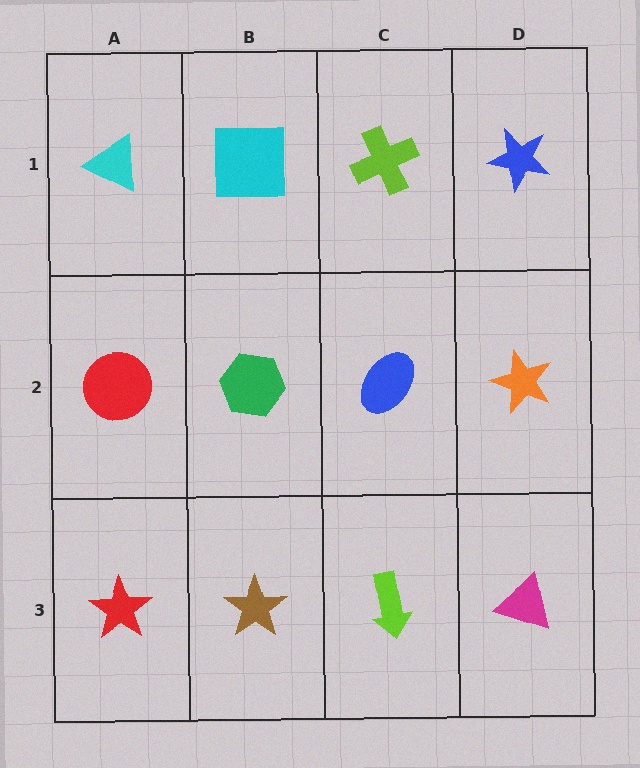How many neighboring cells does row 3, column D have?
2.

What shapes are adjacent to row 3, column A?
A red circle (row 2, column A), a brown star (row 3, column B).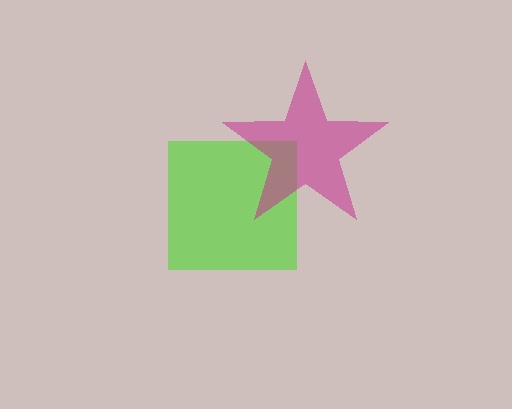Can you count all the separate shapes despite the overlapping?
Yes, there are 2 separate shapes.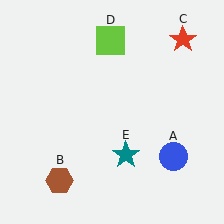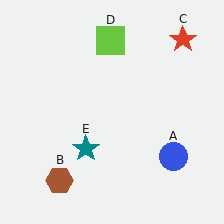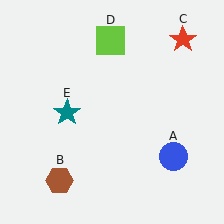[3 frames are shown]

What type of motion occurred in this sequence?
The teal star (object E) rotated clockwise around the center of the scene.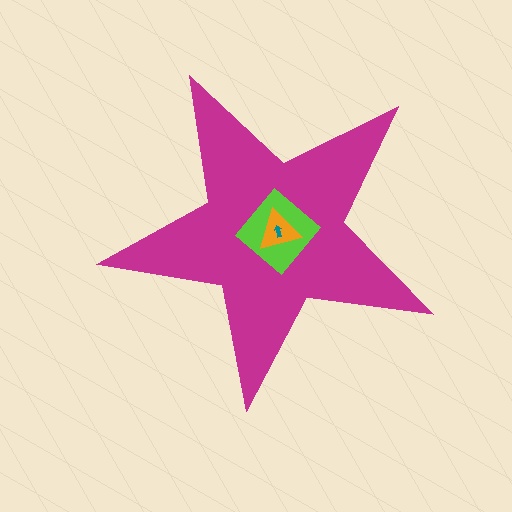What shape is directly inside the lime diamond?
The orange triangle.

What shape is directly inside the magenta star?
The lime diamond.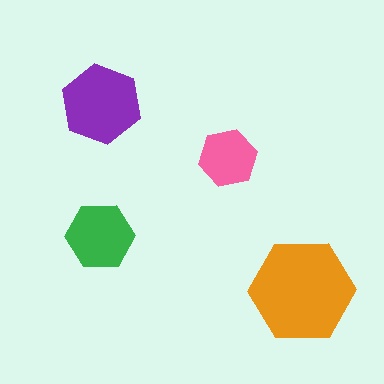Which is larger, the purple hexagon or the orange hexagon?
The orange one.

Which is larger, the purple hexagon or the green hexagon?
The purple one.